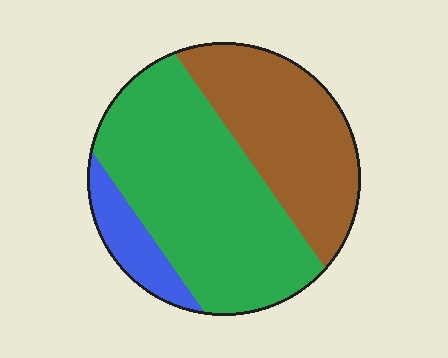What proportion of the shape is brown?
Brown takes up between a third and a half of the shape.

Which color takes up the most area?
Green, at roughly 55%.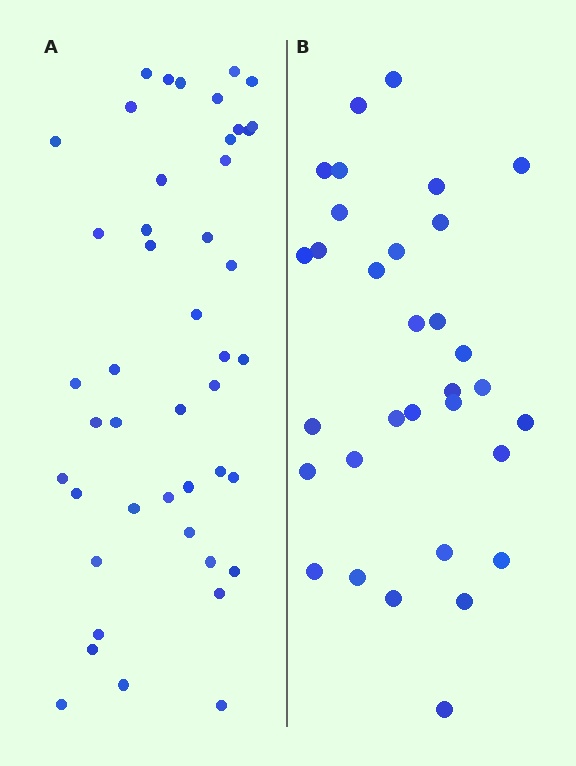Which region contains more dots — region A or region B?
Region A (the left region) has more dots.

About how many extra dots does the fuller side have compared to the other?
Region A has approximately 15 more dots than region B.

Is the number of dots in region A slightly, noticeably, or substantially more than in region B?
Region A has noticeably more, but not dramatically so. The ratio is roughly 1.4 to 1.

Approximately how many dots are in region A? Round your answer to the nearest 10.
About 40 dots. (The exact count is 45, which rounds to 40.)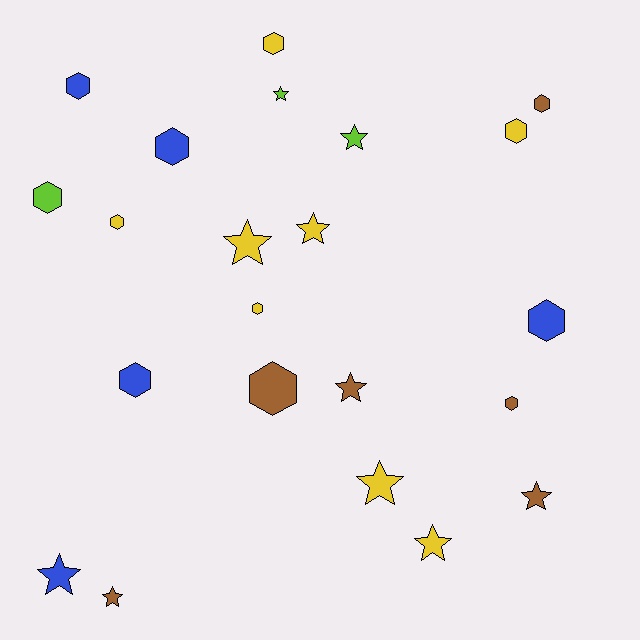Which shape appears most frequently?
Hexagon, with 12 objects.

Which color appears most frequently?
Yellow, with 8 objects.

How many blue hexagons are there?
There are 4 blue hexagons.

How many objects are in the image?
There are 22 objects.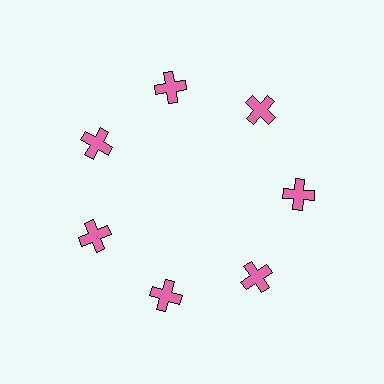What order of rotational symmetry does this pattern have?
This pattern has 7-fold rotational symmetry.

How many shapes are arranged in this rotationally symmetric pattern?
There are 7 shapes, arranged in 7 groups of 1.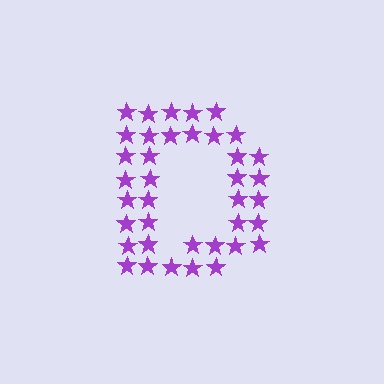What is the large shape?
The large shape is the letter D.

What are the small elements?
The small elements are stars.